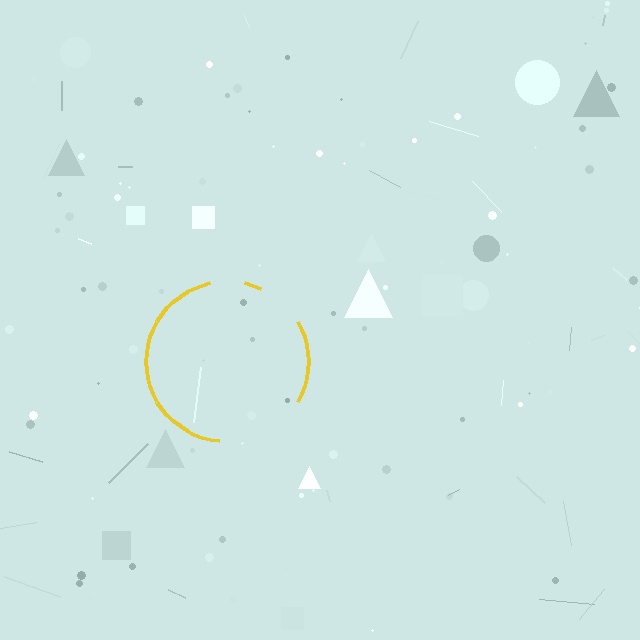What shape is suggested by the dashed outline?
The dashed outline suggests a circle.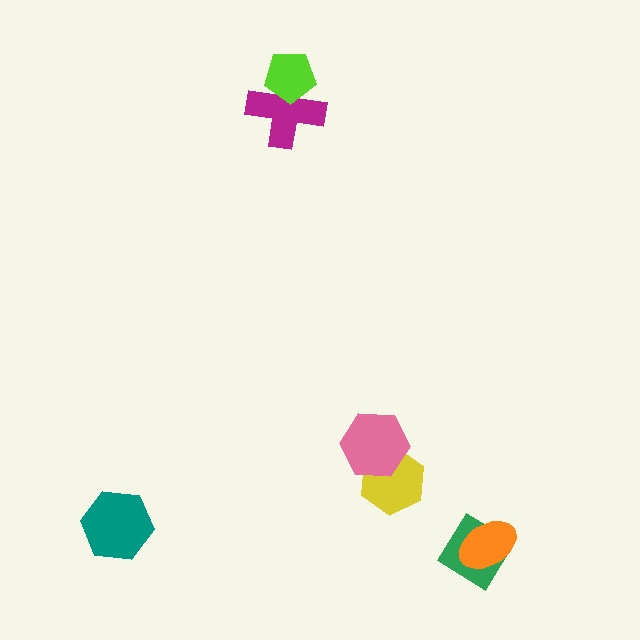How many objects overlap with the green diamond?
1 object overlaps with the green diamond.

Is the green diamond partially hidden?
Yes, it is partially covered by another shape.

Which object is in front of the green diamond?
The orange ellipse is in front of the green diamond.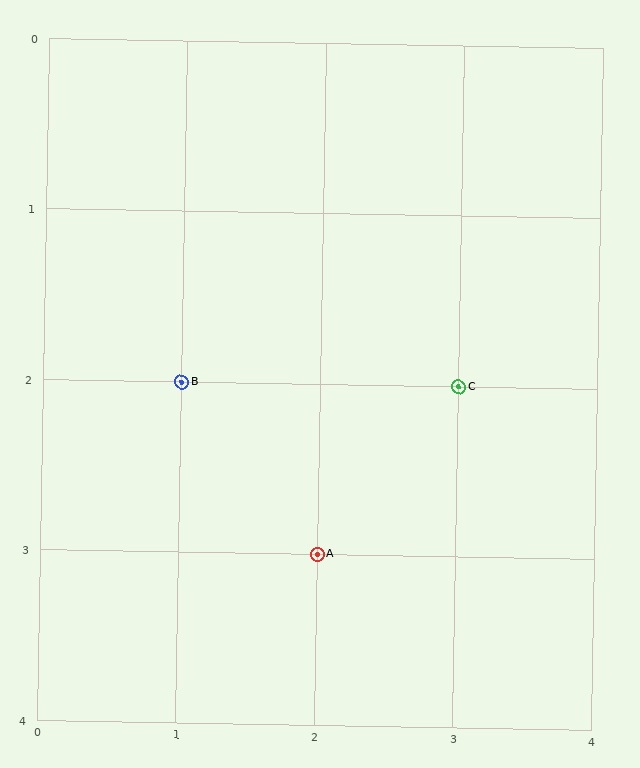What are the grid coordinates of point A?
Point A is at grid coordinates (2, 3).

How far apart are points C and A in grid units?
Points C and A are 1 column and 1 row apart (about 1.4 grid units diagonally).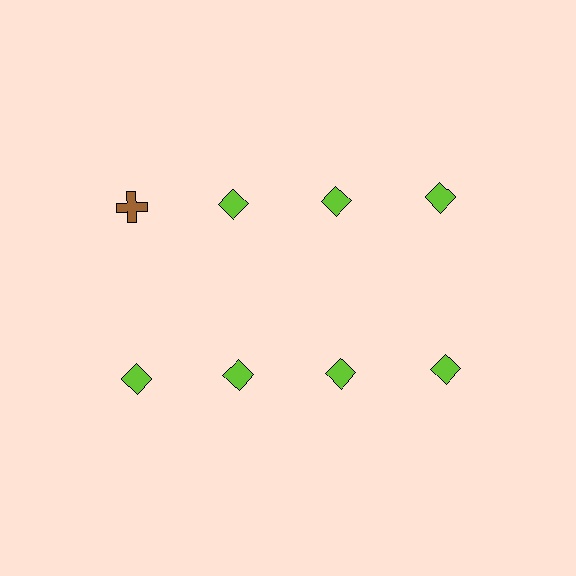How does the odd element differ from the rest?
It differs in both color (brown instead of lime) and shape (cross instead of diamond).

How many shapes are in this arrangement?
There are 8 shapes arranged in a grid pattern.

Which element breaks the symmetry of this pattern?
The brown cross in the top row, leftmost column breaks the symmetry. All other shapes are lime diamonds.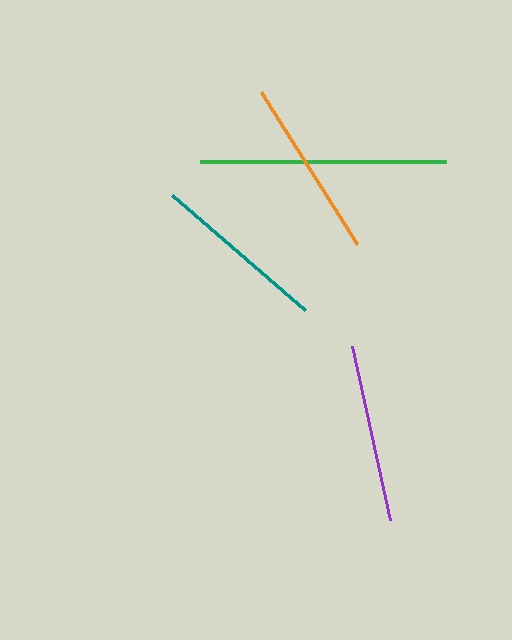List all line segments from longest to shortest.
From longest to shortest: green, orange, purple, teal.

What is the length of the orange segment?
The orange segment is approximately 180 pixels long.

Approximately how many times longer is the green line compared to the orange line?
The green line is approximately 1.4 times the length of the orange line.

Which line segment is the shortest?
The teal line is the shortest at approximately 176 pixels.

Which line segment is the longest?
The green line is the longest at approximately 246 pixels.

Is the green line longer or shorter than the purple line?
The green line is longer than the purple line.